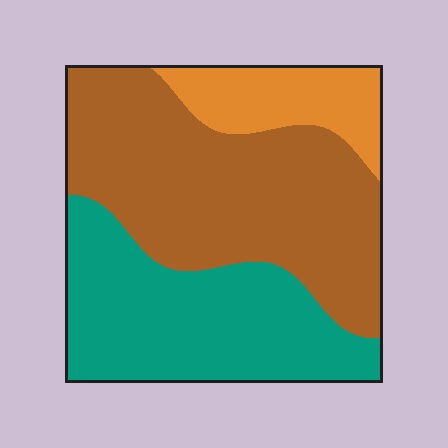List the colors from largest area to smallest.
From largest to smallest: brown, teal, orange.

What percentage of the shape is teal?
Teal covers roughly 35% of the shape.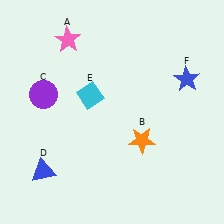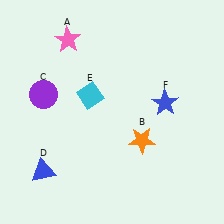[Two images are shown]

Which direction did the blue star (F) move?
The blue star (F) moved down.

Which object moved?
The blue star (F) moved down.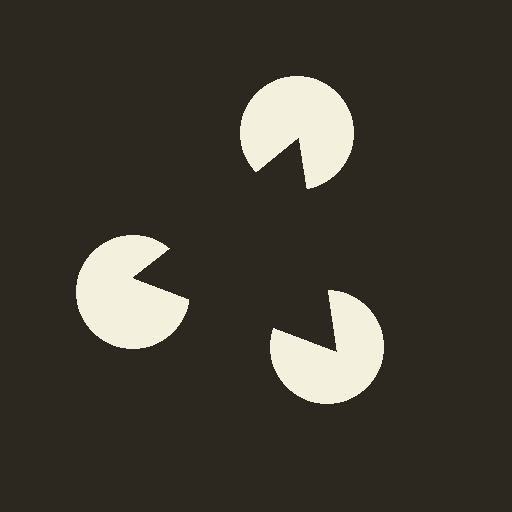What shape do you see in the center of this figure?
An illusory triangle — its edges are inferred from the aligned wedge cuts in the pac-man discs, not physically drawn.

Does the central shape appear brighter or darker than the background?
It typically appears slightly darker than the background, even though no actual brightness change is drawn.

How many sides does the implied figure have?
3 sides.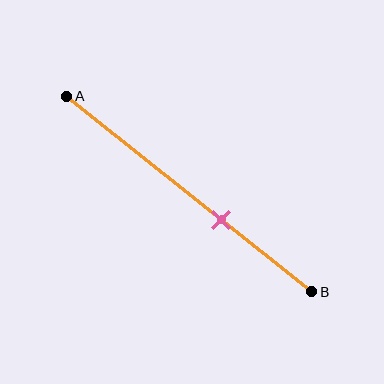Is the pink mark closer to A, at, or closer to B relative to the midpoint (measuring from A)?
The pink mark is closer to point B than the midpoint of segment AB.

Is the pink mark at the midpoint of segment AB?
No, the mark is at about 65% from A, not at the 50% midpoint.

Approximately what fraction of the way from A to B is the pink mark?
The pink mark is approximately 65% of the way from A to B.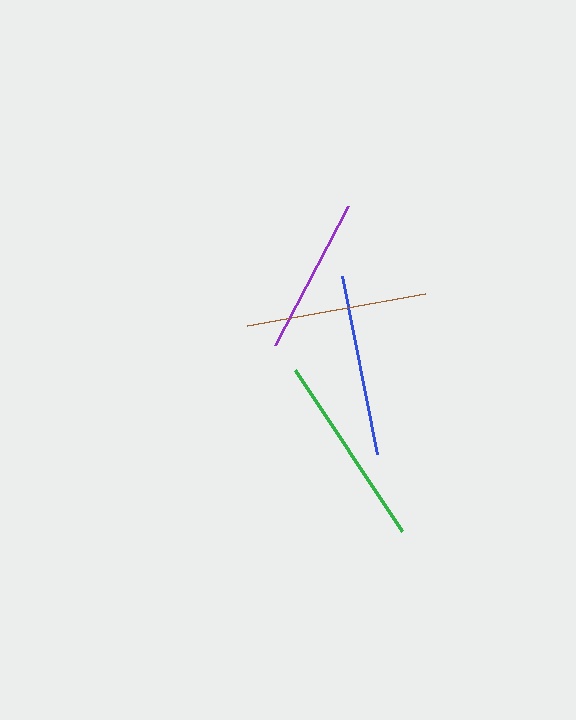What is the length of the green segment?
The green segment is approximately 194 pixels long.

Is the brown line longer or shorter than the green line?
The green line is longer than the brown line.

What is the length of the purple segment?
The purple segment is approximately 157 pixels long.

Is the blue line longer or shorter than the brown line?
The blue line is longer than the brown line.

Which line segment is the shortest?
The purple line is the shortest at approximately 157 pixels.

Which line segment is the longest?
The green line is the longest at approximately 194 pixels.